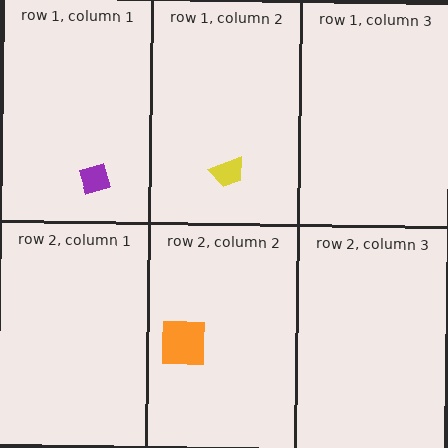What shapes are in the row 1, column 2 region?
The yellow trapezoid.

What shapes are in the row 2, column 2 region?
The orange square.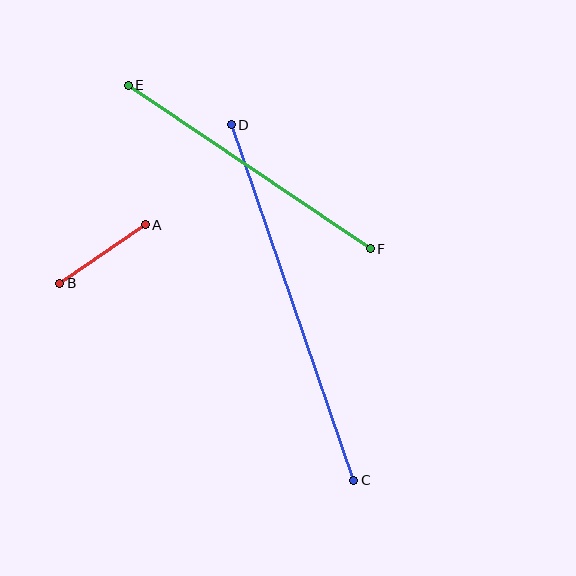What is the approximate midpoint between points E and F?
The midpoint is at approximately (249, 167) pixels.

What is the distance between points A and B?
The distance is approximately 103 pixels.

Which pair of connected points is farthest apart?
Points C and D are farthest apart.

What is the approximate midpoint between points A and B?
The midpoint is at approximately (103, 254) pixels.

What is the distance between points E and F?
The distance is approximately 292 pixels.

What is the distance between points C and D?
The distance is approximately 376 pixels.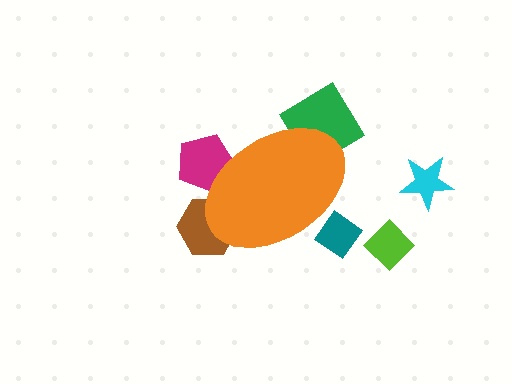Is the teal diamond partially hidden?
Yes, the teal diamond is partially hidden behind the orange ellipse.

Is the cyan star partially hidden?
No, the cyan star is fully visible.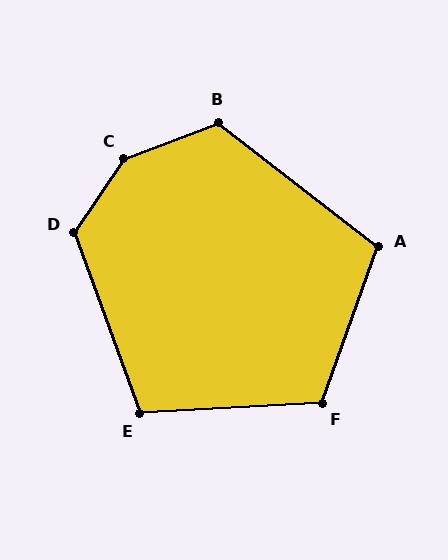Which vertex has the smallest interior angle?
E, at approximately 107 degrees.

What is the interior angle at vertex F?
Approximately 113 degrees (obtuse).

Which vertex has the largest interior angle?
C, at approximately 145 degrees.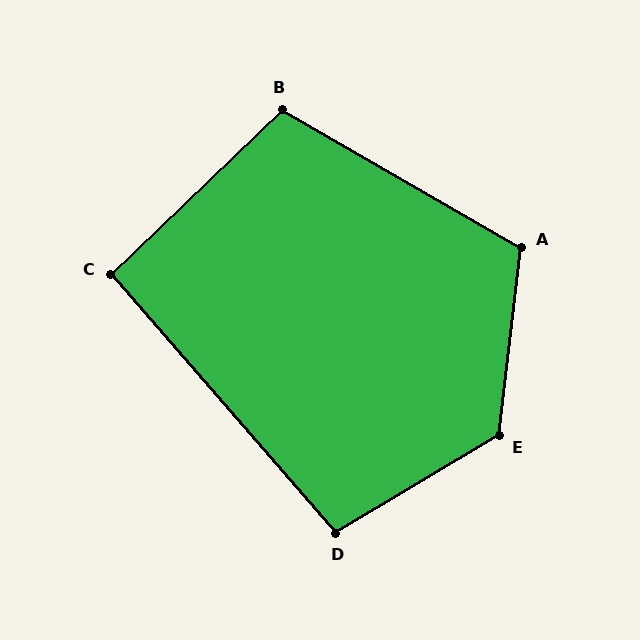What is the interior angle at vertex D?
Approximately 100 degrees (obtuse).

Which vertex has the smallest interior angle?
C, at approximately 93 degrees.